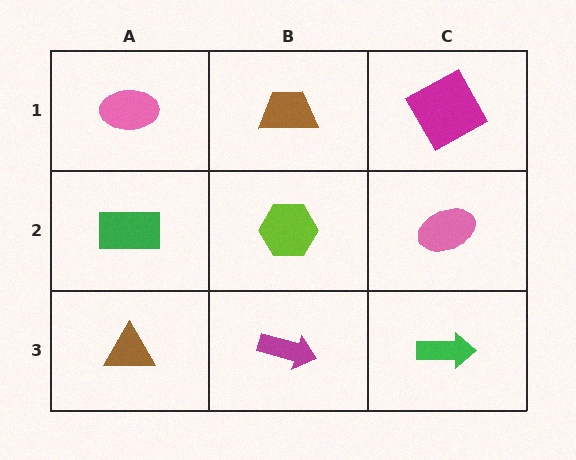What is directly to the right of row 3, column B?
A green arrow.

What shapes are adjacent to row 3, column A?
A green rectangle (row 2, column A), a magenta arrow (row 3, column B).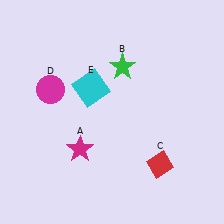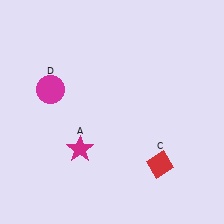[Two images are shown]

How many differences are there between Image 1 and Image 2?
There are 2 differences between the two images.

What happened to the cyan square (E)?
The cyan square (E) was removed in Image 2. It was in the top-left area of Image 1.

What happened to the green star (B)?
The green star (B) was removed in Image 2. It was in the top-right area of Image 1.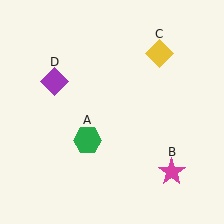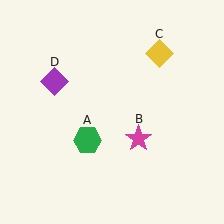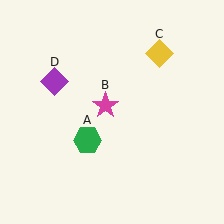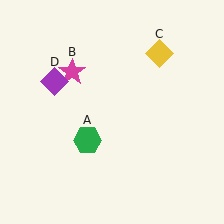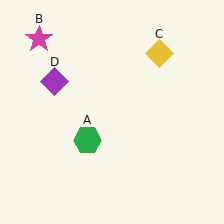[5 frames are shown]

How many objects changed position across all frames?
1 object changed position: magenta star (object B).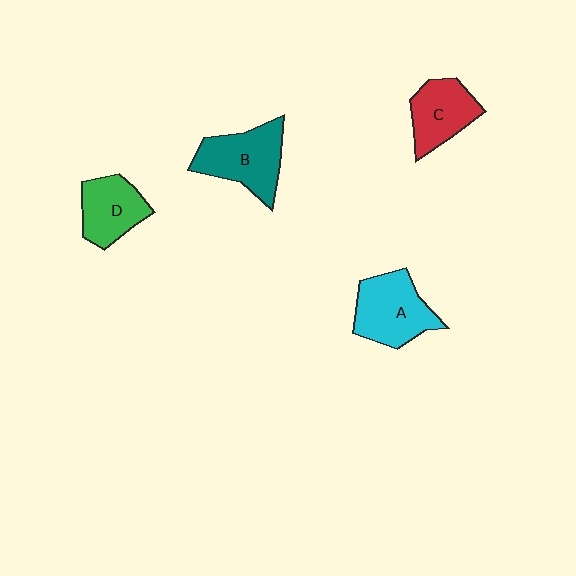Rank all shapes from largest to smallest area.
From largest to smallest: B (teal), A (cyan), C (red), D (green).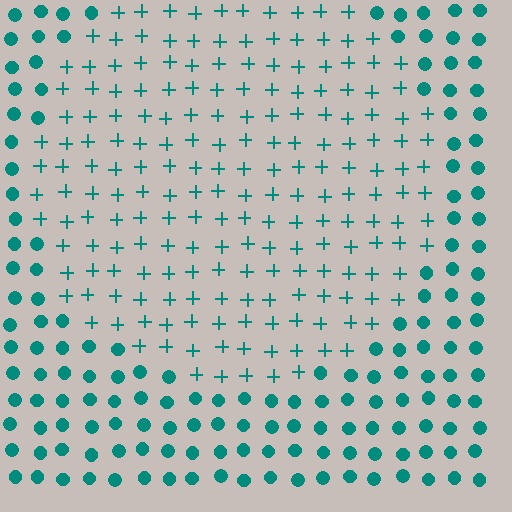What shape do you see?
I see a circle.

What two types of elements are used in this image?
The image uses plus signs inside the circle region and circles outside it.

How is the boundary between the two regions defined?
The boundary is defined by a change in element shape: plus signs inside vs. circles outside. All elements share the same color and spacing.